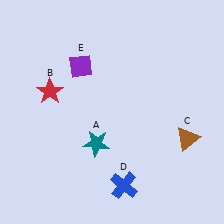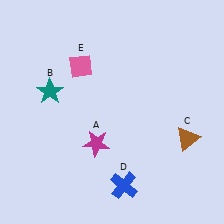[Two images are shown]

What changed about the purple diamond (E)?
In Image 1, E is purple. In Image 2, it changed to pink.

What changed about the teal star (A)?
In Image 1, A is teal. In Image 2, it changed to magenta.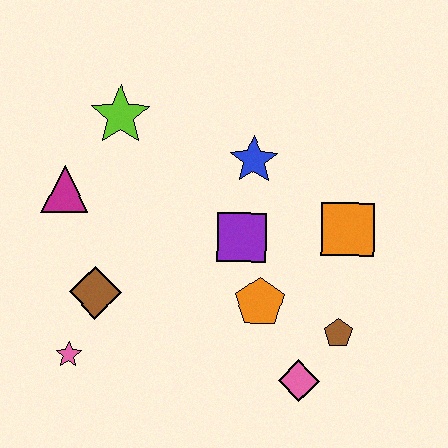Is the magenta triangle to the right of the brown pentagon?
No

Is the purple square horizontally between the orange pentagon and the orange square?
No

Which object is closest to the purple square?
The orange pentagon is closest to the purple square.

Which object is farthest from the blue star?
The pink star is farthest from the blue star.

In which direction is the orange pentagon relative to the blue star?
The orange pentagon is below the blue star.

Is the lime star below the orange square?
No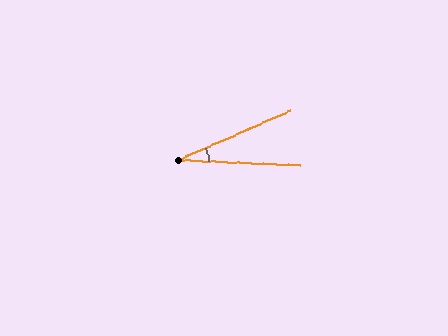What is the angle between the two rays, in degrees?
Approximately 26 degrees.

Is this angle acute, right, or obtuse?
It is acute.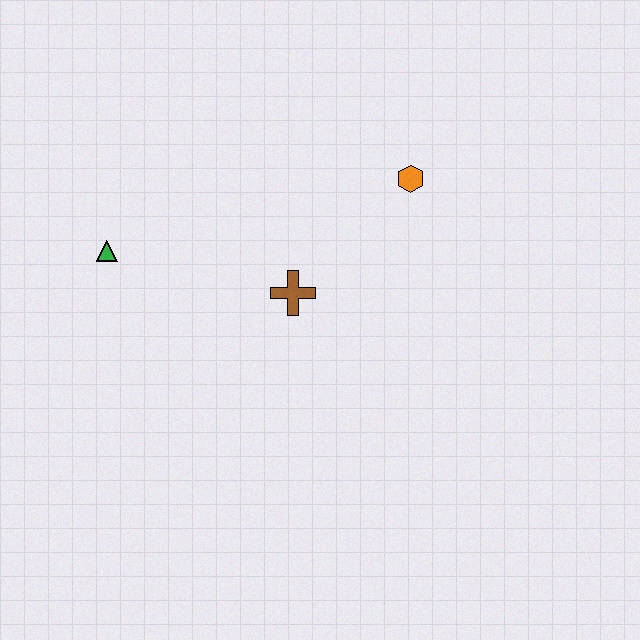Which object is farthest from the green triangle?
The orange hexagon is farthest from the green triangle.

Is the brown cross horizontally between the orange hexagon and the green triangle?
Yes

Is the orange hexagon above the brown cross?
Yes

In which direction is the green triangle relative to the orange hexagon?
The green triangle is to the left of the orange hexagon.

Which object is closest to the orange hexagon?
The brown cross is closest to the orange hexagon.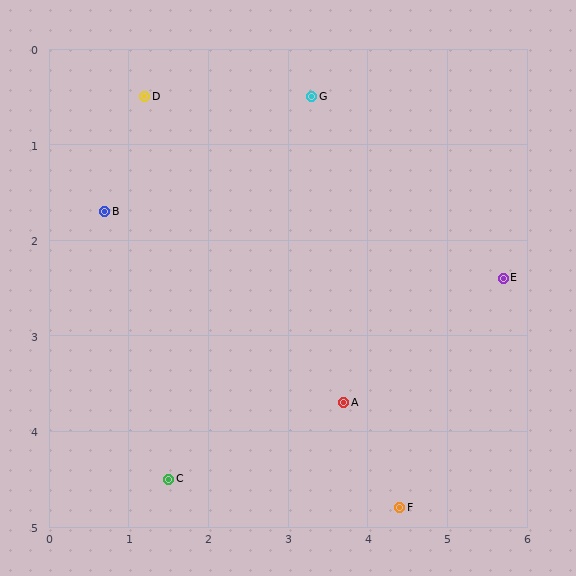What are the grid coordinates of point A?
Point A is at approximately (3.7, 3.7).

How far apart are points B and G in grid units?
Points B and G are about 2.9 grid units apart.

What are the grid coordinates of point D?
Point D is at approximately (1.2, 0.5).